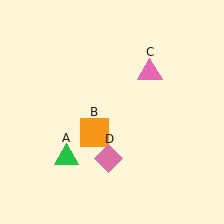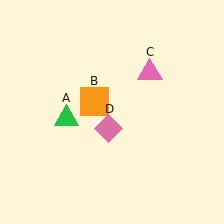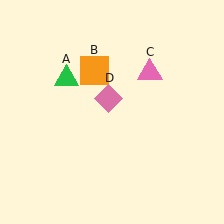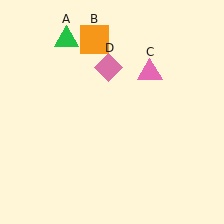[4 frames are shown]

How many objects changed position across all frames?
3 objects changed position: green triangle (object A), orange square (object B), pink diamond (object D).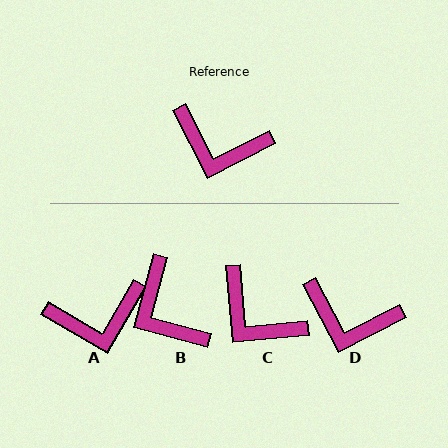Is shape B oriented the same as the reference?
No, it is off by about 42 degrees.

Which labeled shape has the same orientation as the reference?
D.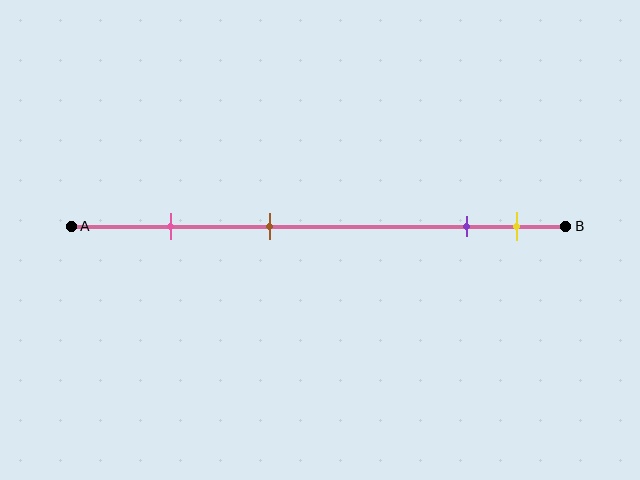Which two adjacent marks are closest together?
The purple and yellow marks are the closest adjacent pair.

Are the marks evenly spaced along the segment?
No, the marks are not evenly spaced.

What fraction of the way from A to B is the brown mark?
The brown mark is approximately 40% (0.4) of the way from A to B.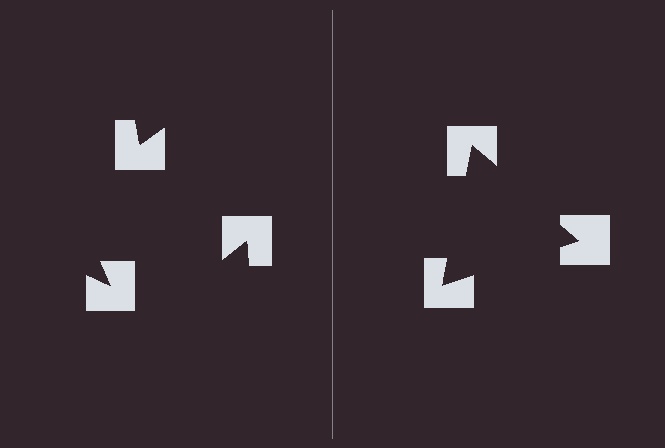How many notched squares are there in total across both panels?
6 — 3 on each side.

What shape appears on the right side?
An illusory triangle.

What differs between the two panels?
The notched squares are positioned identically on both sides; only the wedge orientations differ. On the right they align to a triangle; on the left they are misaligned.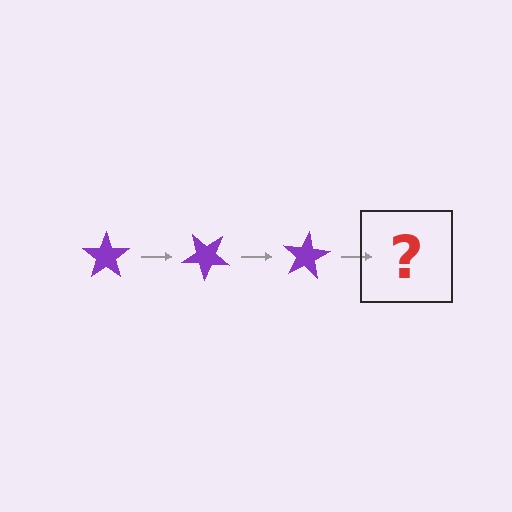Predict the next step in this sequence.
The next step is a purple star rotated 120 degrees.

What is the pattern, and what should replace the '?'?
The pattern is that the star rotates 40 degrees each step. The '?' should be a purple star rotated 120 degrees.